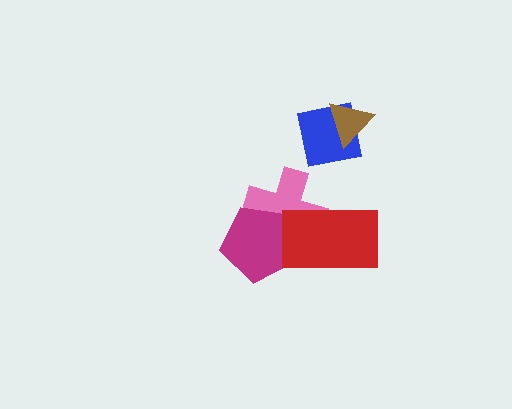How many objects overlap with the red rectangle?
2 objects overlap with the red rectangle.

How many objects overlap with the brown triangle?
1 object overlaps with the brown triangle.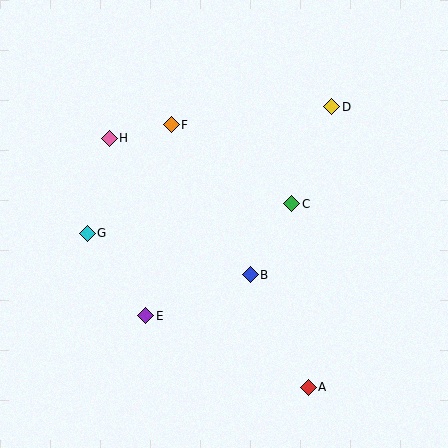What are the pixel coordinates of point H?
Point H is at (109, 138).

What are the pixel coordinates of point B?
Point B is at (250, 275).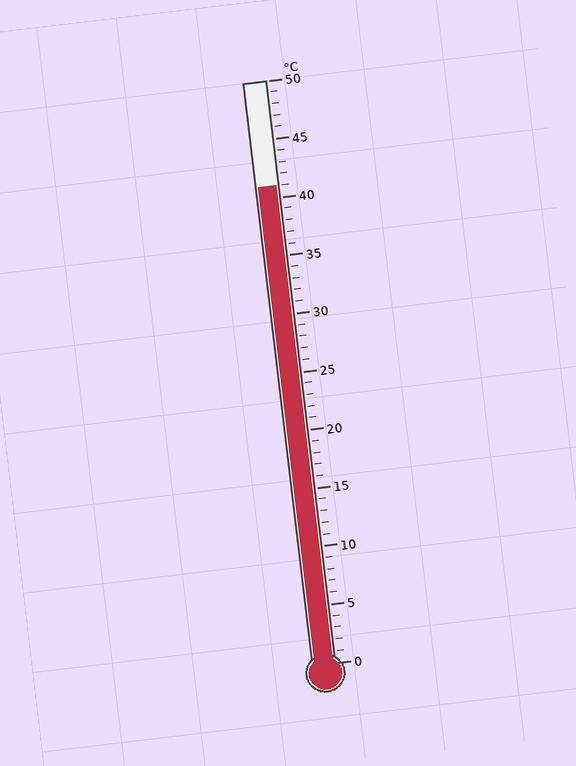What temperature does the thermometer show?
The thermometer shows approximately 41°C.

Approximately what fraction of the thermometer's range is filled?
The thermometer is filled to approximately 80% of its range.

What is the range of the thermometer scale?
The thermometer scale ranges from 0°C to 50°C.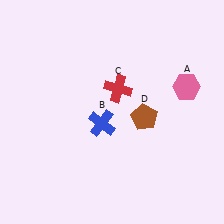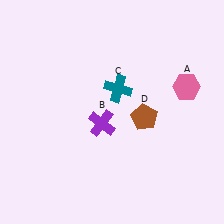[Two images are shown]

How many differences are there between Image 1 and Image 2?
There are 2 differences between the two images.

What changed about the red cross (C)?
In Image 1, C is red. In Image 2, it changed to teal.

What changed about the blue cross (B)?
In Image 1, B is blue. In Image 2, it changed to purple.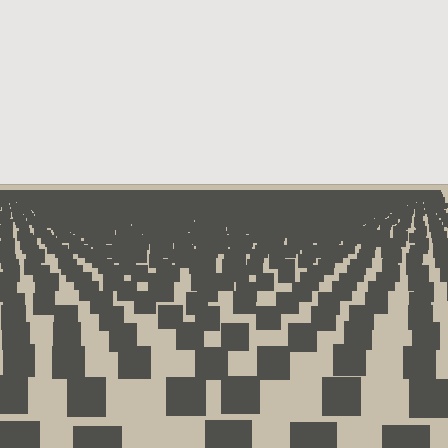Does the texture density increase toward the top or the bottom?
Density increases toward the top.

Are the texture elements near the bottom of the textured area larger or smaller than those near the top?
Larger. Near the bottom, elements are closer to the viewer and appear at a bigger on-screen size.